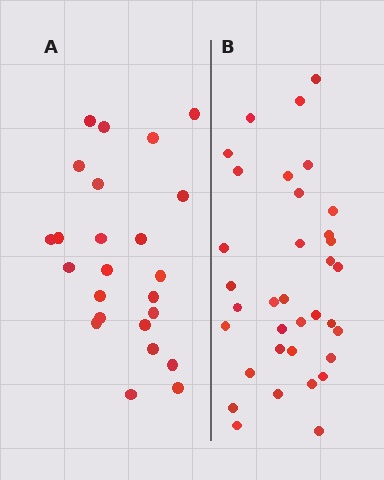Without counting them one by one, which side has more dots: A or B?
Region B (the right region) has more dots.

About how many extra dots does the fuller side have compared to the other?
Region B has roughly 12 or so more dots than region A.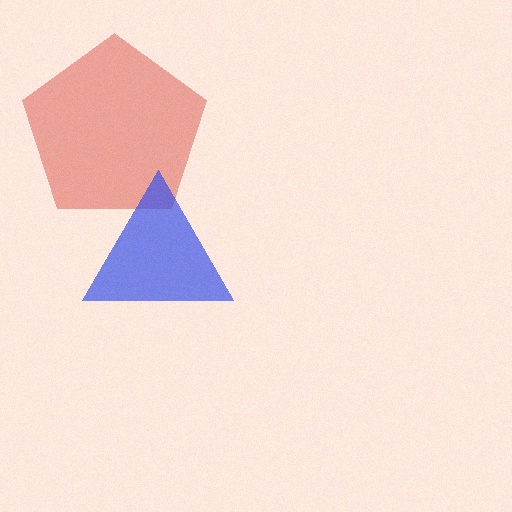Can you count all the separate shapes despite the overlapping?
Yes, there are 2 separate shapes.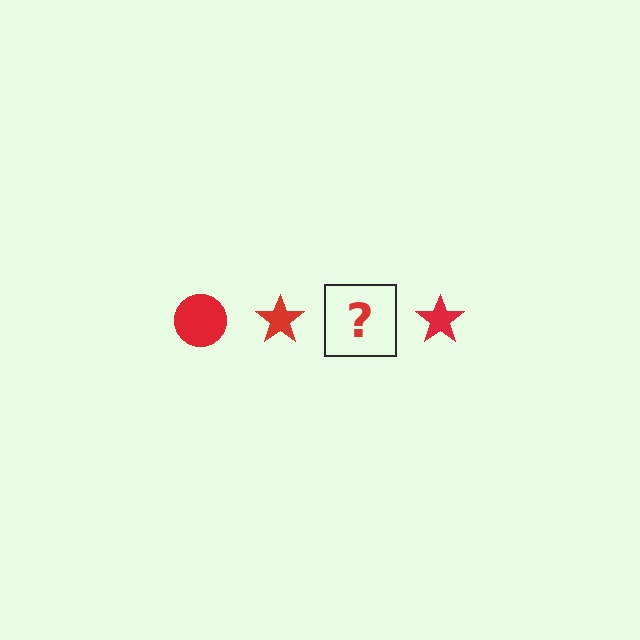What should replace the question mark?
The question mark should be replaced with a red circle.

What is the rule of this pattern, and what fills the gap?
The rule is that the pattern cycles through circle, star shapes in red. The gap should be filled with a red circle.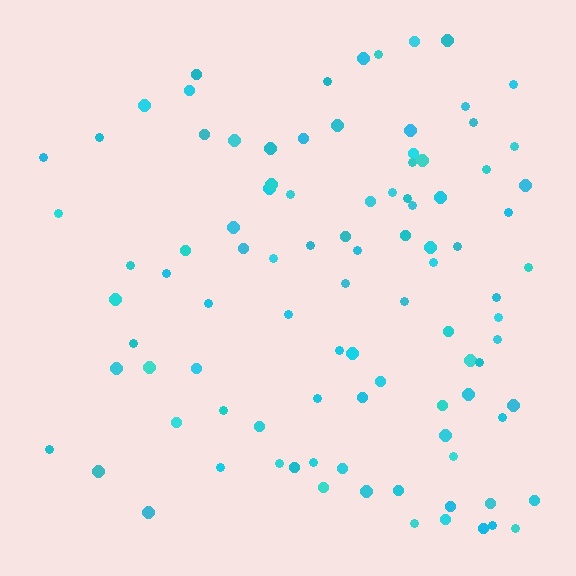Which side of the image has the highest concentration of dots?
The right.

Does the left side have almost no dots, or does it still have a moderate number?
Still a moderate number, just noticeably fewer than the right.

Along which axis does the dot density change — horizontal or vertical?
Horizontal.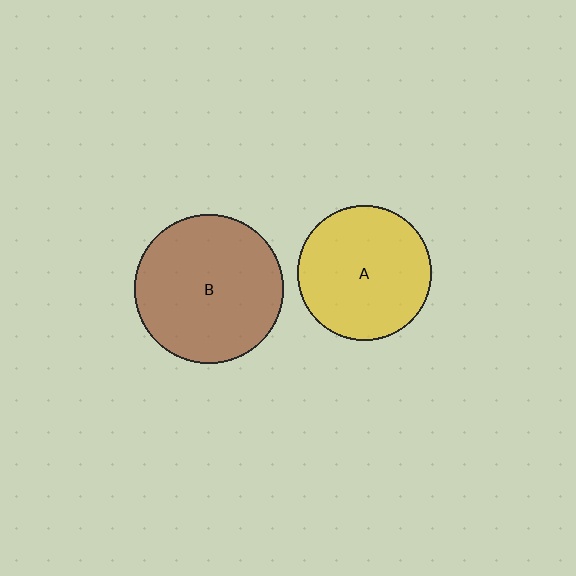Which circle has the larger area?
Circle B (brown).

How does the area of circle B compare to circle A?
Approximately 1.2 times.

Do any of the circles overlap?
No, none of the circles overlap.